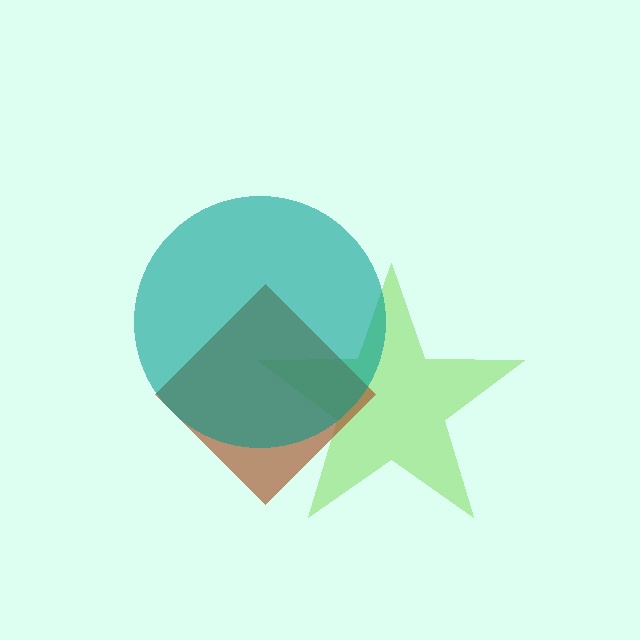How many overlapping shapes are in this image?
There are 3 overlapping shapes in the image.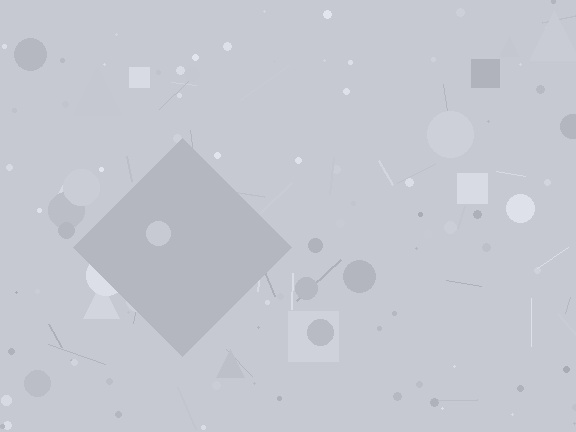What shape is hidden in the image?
A diamond is hidden in the image.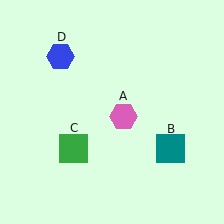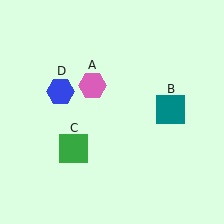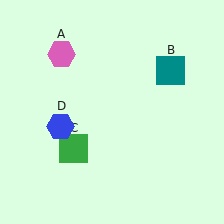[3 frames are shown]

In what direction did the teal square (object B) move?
The teal square (object B) moved up.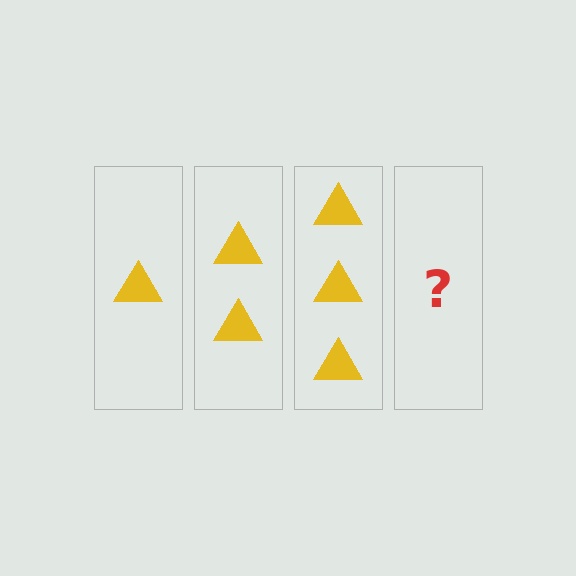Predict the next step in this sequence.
The next step is 4 triangles.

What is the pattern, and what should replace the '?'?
The pattern is that each step adds one more triangle. The '?' should be 4 triangles.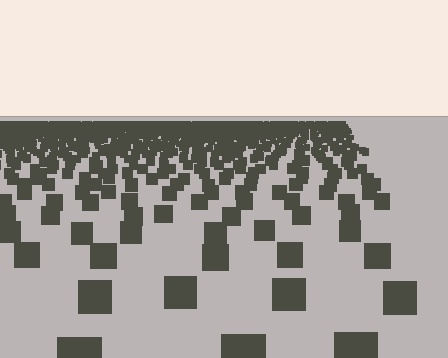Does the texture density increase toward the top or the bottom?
Density increases toward the top.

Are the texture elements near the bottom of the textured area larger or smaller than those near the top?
Larger. Near the bottom, elements are closer to the viewer and appear at a bigger on-screen size.